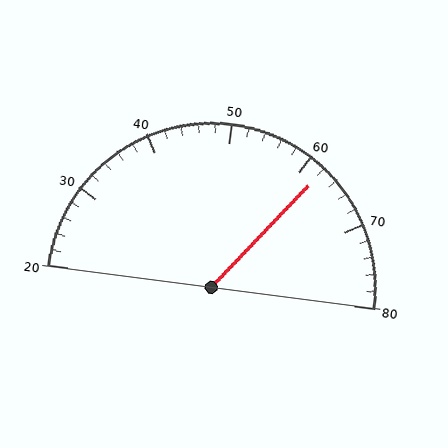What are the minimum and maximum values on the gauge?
The gauge ranges from 20 to 80.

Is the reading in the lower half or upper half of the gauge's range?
The reading is in the upper half of the range (20 to 80).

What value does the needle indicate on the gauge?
The needle indicates approximately 62.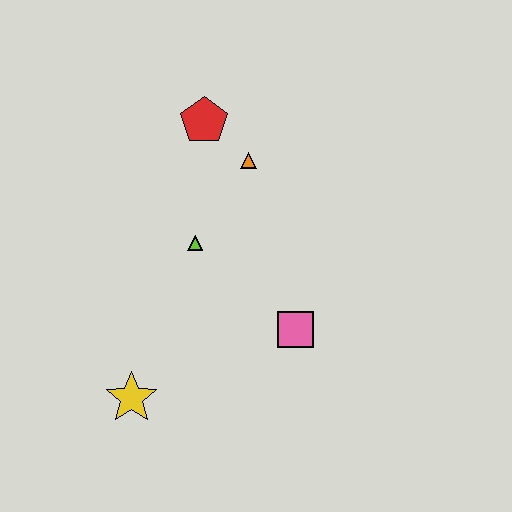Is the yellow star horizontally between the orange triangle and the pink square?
No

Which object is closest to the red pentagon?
The orange triangle is closest to the red pentagon.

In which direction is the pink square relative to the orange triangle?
The pink square is below the orange triangle.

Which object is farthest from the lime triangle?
The yellow star is farthest from the lime triangle.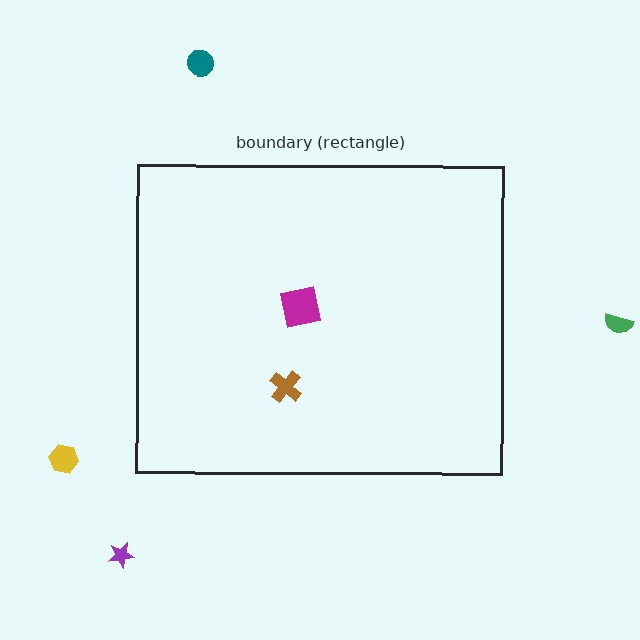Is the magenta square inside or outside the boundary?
Inside.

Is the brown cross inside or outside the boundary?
Inside.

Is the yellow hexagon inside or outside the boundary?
Outside.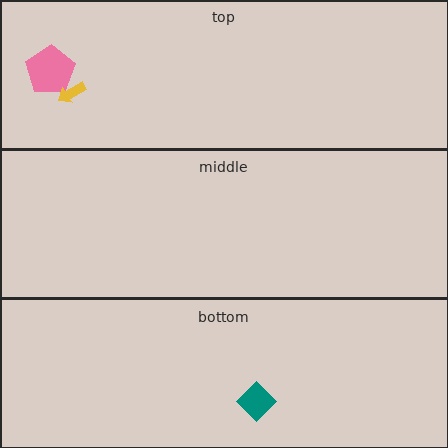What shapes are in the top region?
The pink pentagon, the yellow arrow.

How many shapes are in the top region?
2.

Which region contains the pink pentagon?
The top region.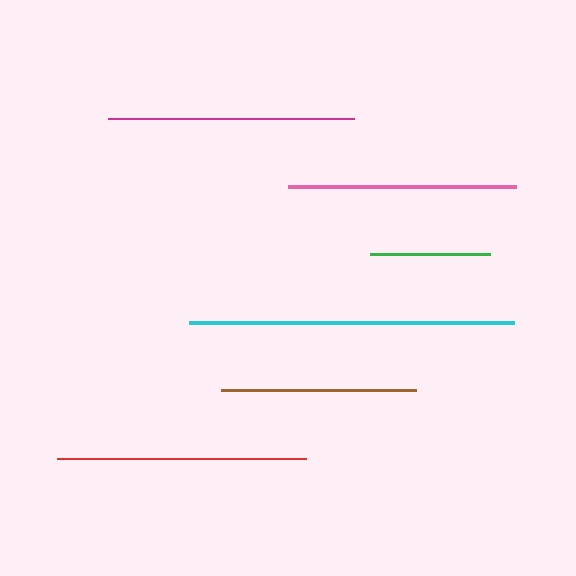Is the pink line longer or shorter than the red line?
The red line is longer than the pink line.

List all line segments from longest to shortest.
From longest to shortest: cyan, red, magenta, pink, brown, green.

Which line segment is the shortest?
The green line is the shortest at approximately 120 pixels.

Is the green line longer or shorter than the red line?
The red line is longer than the green line.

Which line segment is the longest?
The cyan line is the longest at approximately 325 pixels.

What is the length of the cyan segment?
The cyan segment is approximately 325 pixels long.